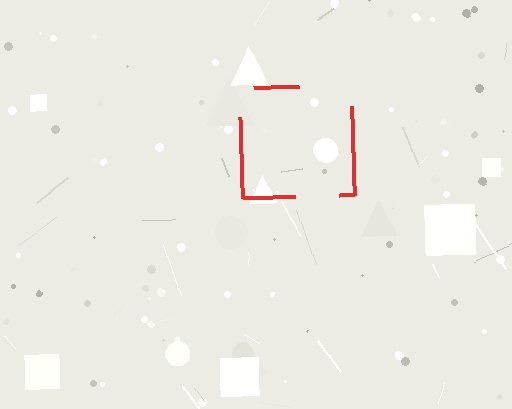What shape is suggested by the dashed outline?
The dashed outline suggests a square.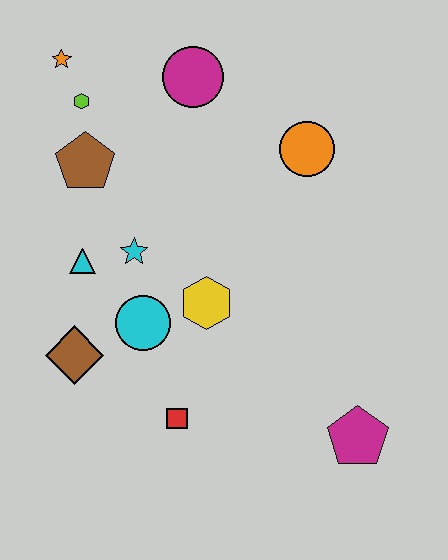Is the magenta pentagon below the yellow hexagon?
Yes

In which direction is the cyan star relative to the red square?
The cyan star is above the red square.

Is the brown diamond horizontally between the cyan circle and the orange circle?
No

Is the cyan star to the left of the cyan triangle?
No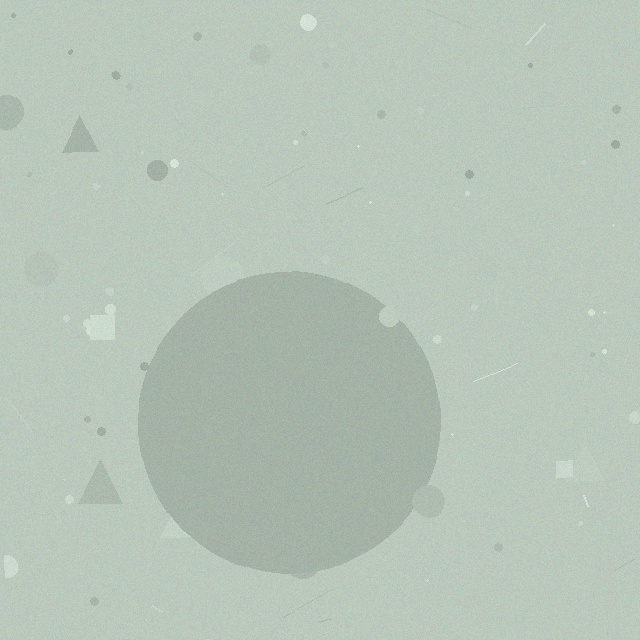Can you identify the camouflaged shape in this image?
The camouflaged shape is a circle.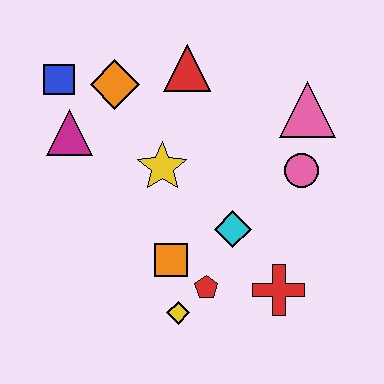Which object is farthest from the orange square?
The blue square is farthest from the orange square.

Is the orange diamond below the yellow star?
No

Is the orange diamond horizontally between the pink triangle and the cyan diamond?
No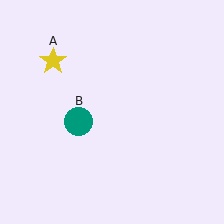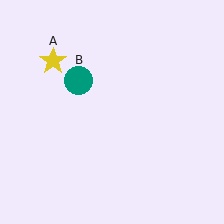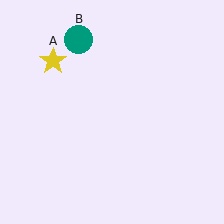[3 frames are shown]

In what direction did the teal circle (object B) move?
The teal circle (object B) moved up.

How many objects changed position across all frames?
1 object changed position: teal circle (object B).